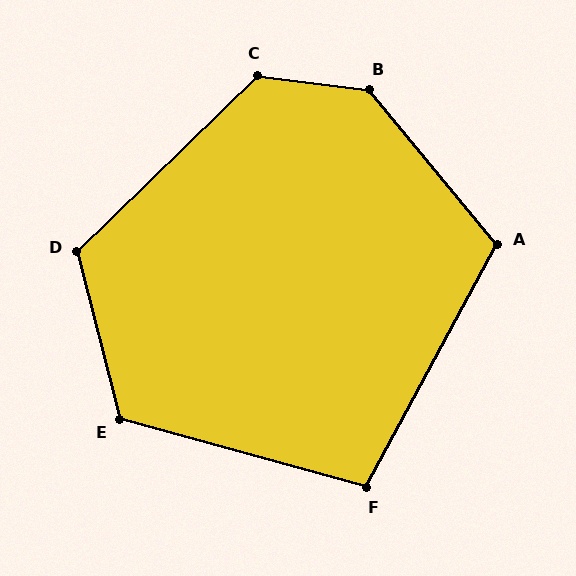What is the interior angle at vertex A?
Approximately 112 degrees (obtuse).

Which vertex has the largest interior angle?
B, at approximately 137 degrees.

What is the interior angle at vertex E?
Approximately 119 degrees (obtuse).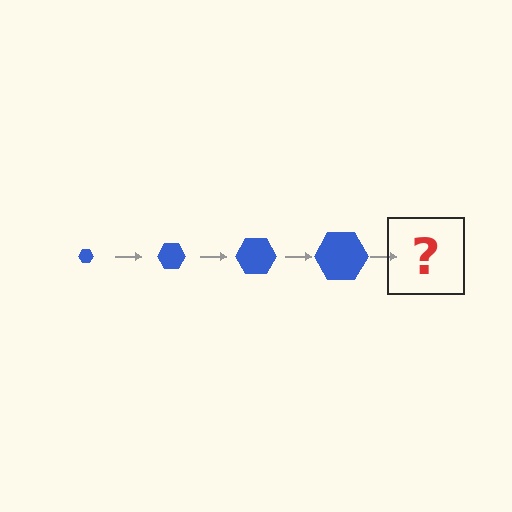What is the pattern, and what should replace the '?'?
The pattern is that the hexagon gets progressively larger each step. The '?' should be a blue hexagon, larger than the previous one.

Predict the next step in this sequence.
The next step is a blue hexagon, larger than the previous one.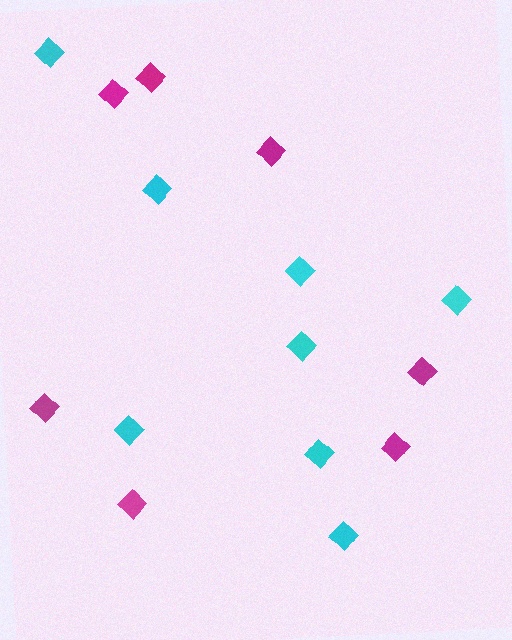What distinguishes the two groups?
There are 2 groups: one group of cyan diamonds (8) and one group of magenta diamonds (7).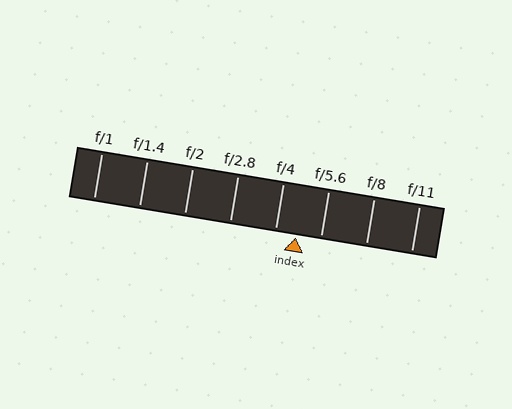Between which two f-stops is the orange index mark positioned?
The index mark is between f/4 and f/5.6.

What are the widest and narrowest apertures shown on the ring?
The widest aperture shown is f/1 and the narrowest is f/11.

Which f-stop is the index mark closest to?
The index mark is closest to f/4.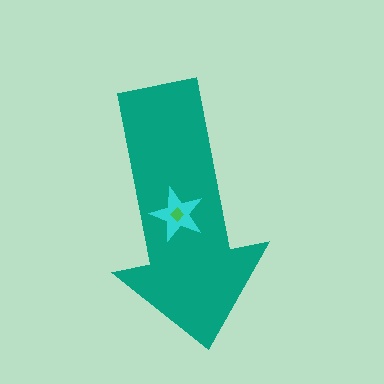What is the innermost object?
The green diamond.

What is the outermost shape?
The teal arrow.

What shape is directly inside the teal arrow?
The cyan star.